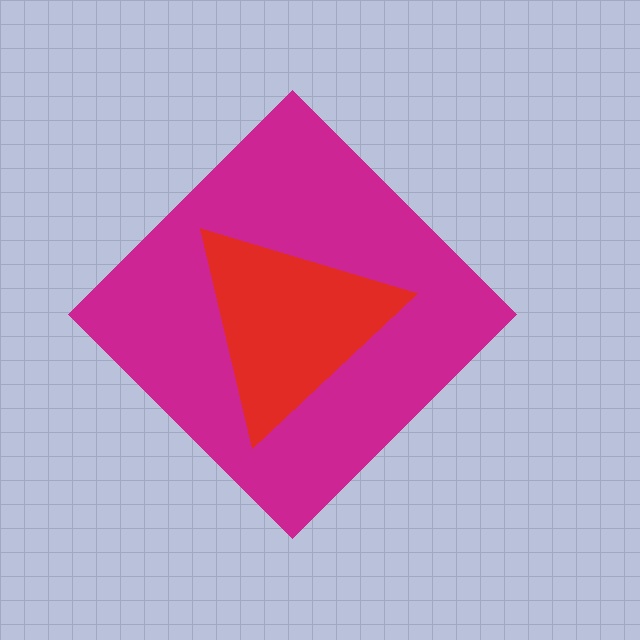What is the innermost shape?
The red triangle.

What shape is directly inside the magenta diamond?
The red triangle.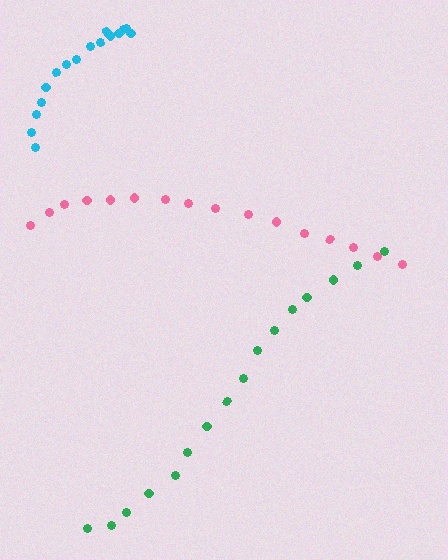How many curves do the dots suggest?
There are 3 distinct paths.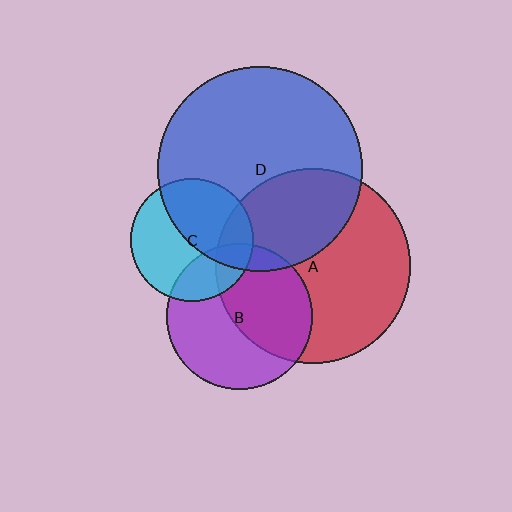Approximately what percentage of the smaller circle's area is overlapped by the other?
Approximately 35%.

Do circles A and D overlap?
Yes.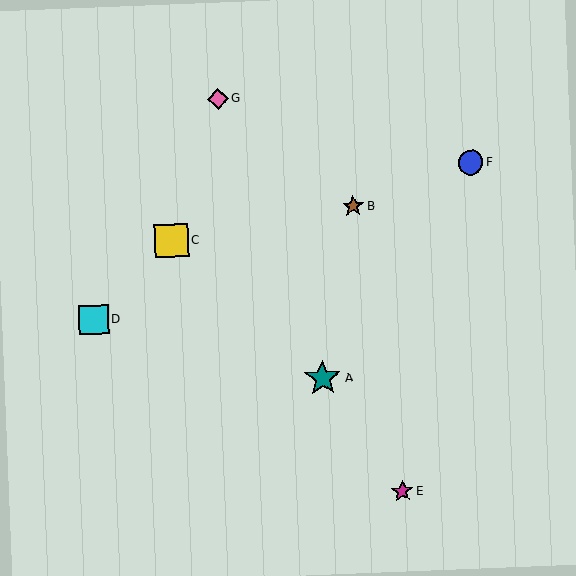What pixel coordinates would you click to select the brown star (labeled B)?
Click at (353, 206) to select the brown star B.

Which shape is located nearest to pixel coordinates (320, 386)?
The teal star (labeled A) at (323, 378) is nearest to that location.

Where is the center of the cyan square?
The center of the cyan square is at (94, 320).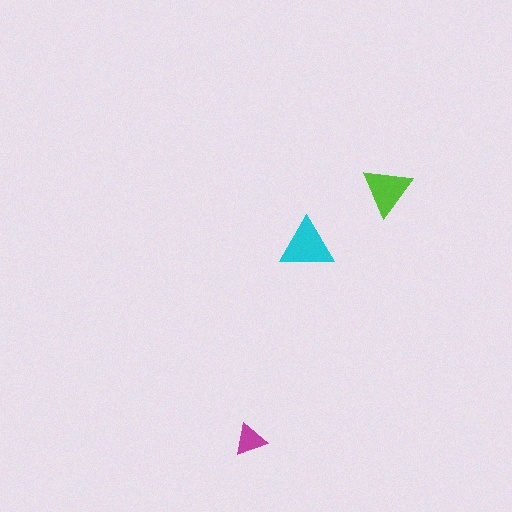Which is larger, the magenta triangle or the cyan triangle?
The cyan one.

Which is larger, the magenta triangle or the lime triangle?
The lime one.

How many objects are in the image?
There are 3 objects in the image.